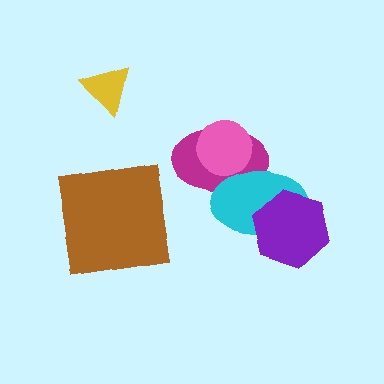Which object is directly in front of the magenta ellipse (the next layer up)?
The cyan ellipse is directly in front of the magenta ellipse.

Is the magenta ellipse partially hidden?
Yes, it is partially covered by another shape.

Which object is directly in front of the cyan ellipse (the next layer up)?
The purple hexagon is directly in front of the cyan ellipse.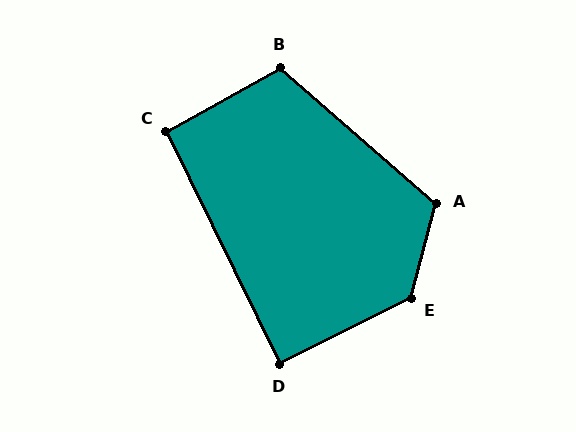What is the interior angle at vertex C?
Approximately 93 degrees (approximately right).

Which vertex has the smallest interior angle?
D, at approximately 90 degrees.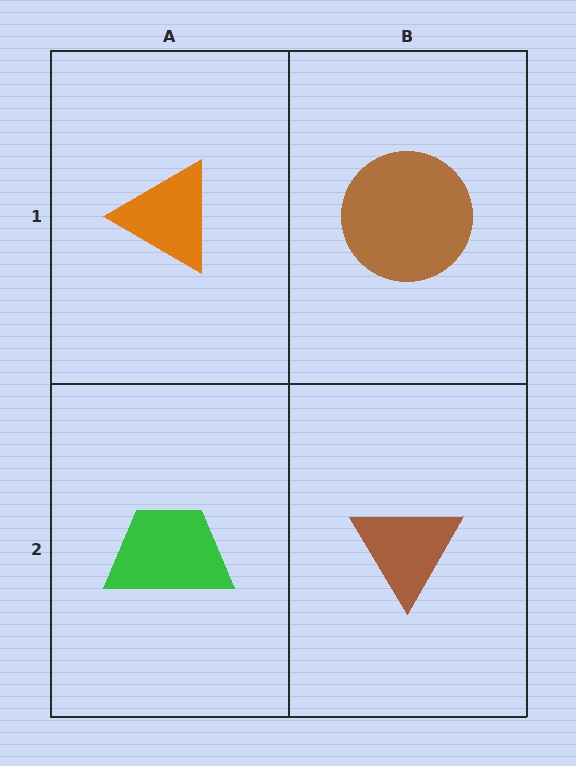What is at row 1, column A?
An orange triangle.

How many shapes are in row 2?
2 shapes.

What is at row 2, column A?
A green trapezoid.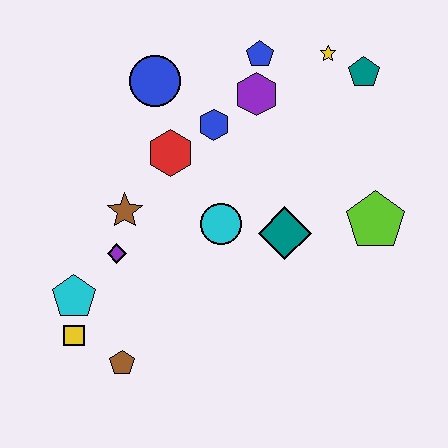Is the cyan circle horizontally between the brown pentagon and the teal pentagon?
Yes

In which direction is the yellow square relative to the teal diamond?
The yellow square is to the left of the teal diamond.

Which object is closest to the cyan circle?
The teal diamond is closest to the cyan circle.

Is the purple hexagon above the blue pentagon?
No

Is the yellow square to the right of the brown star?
No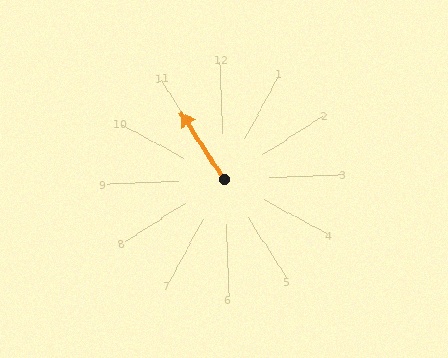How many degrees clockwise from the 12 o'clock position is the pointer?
Approximately 329 degrees.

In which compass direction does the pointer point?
Northwest.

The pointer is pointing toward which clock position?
Roughly 11 o'clock.